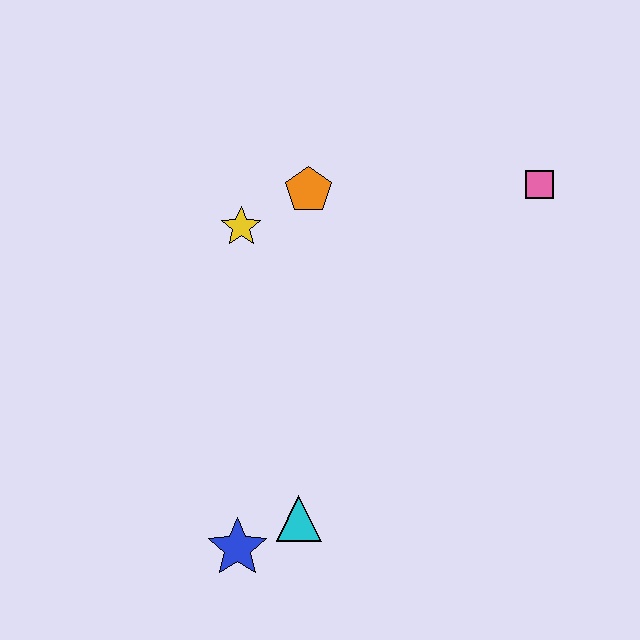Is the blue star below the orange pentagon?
Yes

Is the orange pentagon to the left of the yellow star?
No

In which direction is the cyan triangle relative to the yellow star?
The cyan triangle is below the yellow star.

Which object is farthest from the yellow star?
The blue star is farthest from the yellow star.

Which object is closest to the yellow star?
The orange pentagon is closest to the yellow star.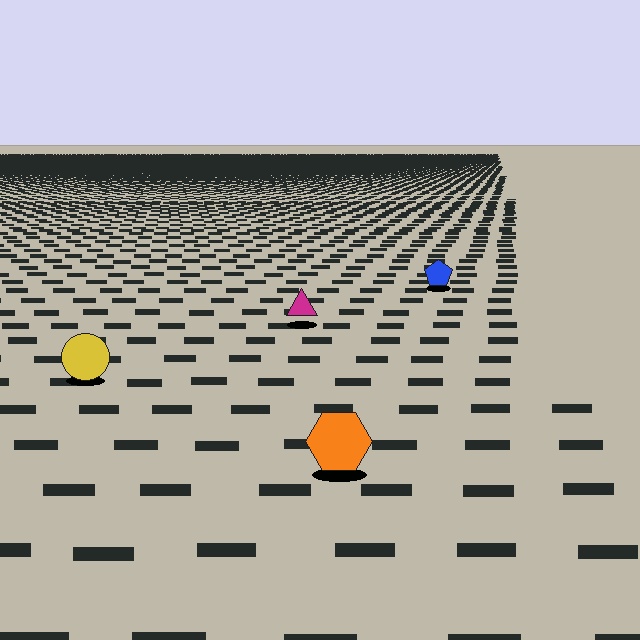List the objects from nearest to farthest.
From nearest to farthest: the orange hexagon, the yellow circle, the magenta triangle, the blue pentagon.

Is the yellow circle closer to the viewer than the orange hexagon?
No. The orange hexagon is closer — you can tell from the texture gradient: the ground texture is coarser near it.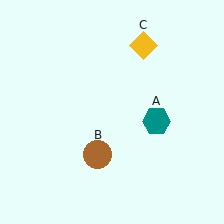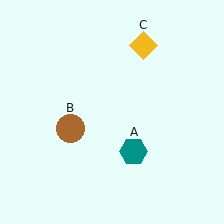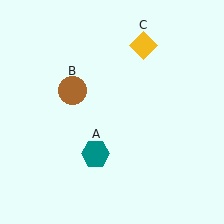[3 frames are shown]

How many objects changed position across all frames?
2 objects changed position: teal hexagon (object A), brown circle (object B).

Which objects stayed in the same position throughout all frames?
Yellow diamond (object C) remained stationary.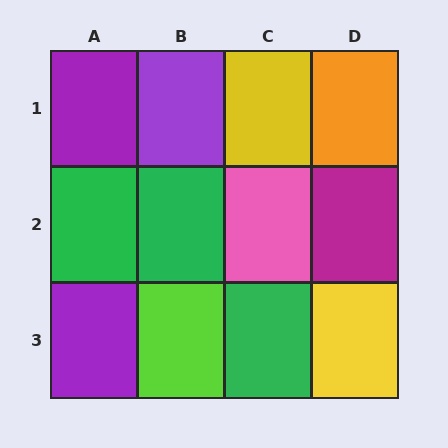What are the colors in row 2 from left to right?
Green, green, pink, magenta.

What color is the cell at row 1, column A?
Purple.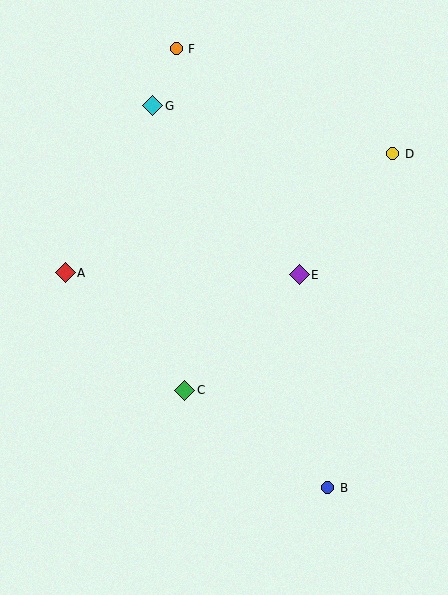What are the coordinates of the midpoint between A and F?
The midpoint between A and F is at (121, 161).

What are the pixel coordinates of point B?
Point B is at (328, 488).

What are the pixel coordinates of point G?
Point G is at (153, 106).